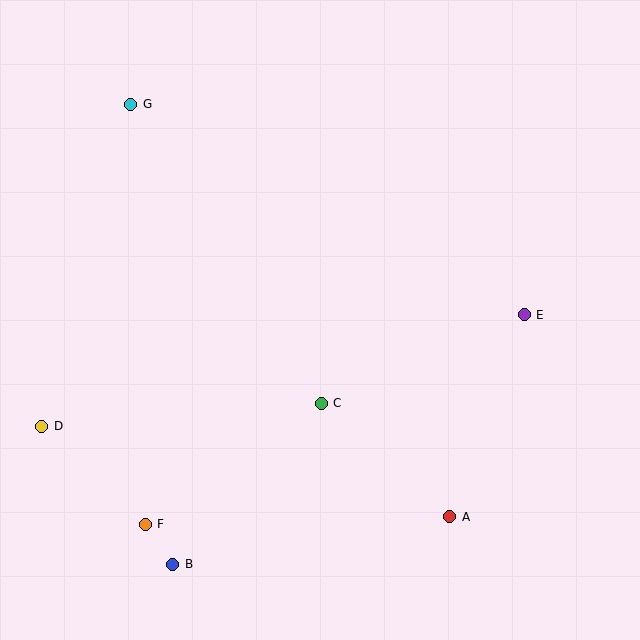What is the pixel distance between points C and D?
The distance between C and D is 280 pixels.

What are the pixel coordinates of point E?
Point E is at (524, 315).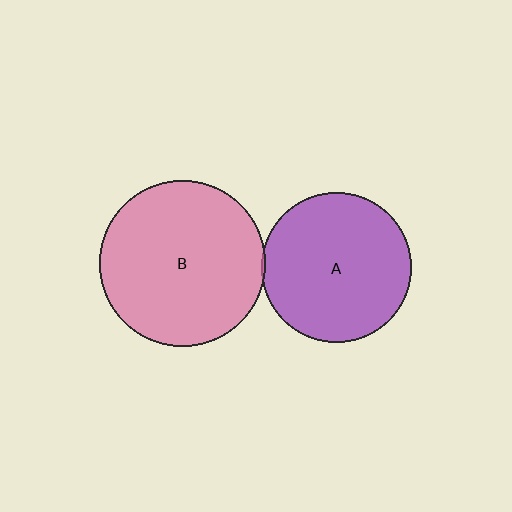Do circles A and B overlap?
Yes.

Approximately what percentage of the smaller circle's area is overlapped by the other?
Approximately 5%.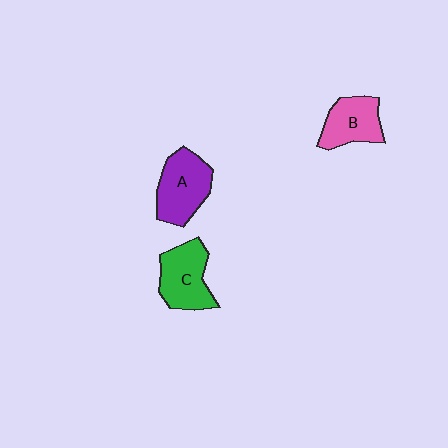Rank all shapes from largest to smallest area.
From largest to smallest: A (purple), C (green), B (pink).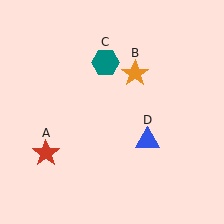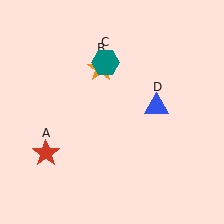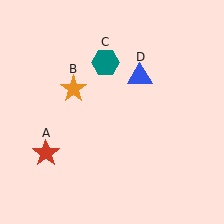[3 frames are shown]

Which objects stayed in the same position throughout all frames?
Red star (object A) and teal hexagon (object C) remained stationary.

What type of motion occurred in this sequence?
The orange star (object B), blue triangle (object D) rotated counterclockwise around the center of the scene.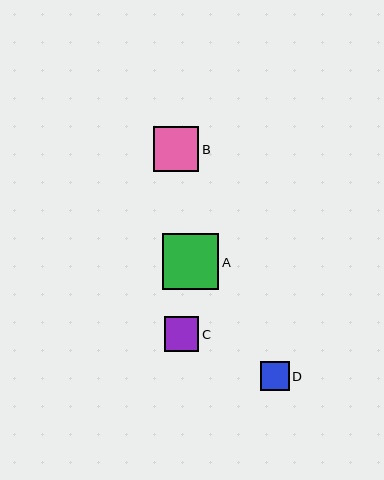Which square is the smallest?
Square D is the smallest with a size of approximately 29 pixels.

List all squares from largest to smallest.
From largest to smallest: A, B, C, D.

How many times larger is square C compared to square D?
Square C is approximately 1.2 times the size of square D.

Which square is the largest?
Square A is the largest with a size of approximately 56 pixels.